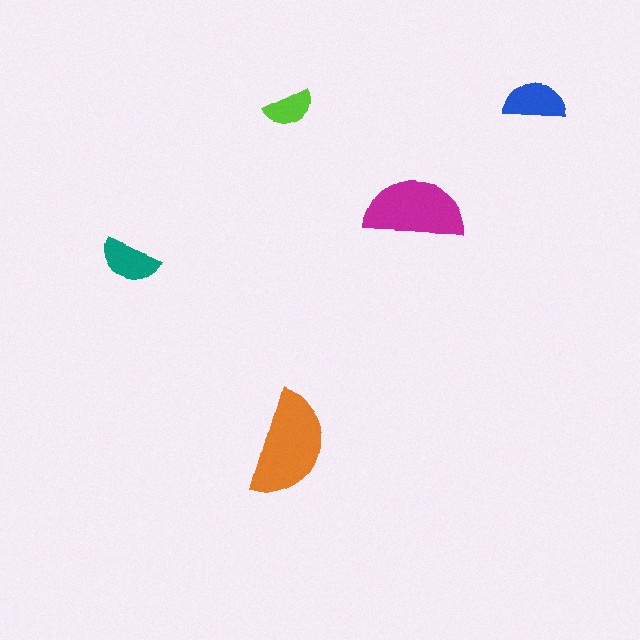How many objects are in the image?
There are 5 objects in the image.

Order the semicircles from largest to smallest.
the orange one, the magenta one, the blue one, the teal one, the lime one.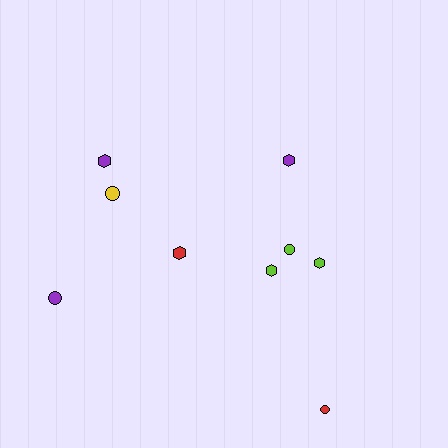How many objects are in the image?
There are 9 objects.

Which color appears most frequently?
Purple, with 3 objects.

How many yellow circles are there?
There is 1 yellow circle.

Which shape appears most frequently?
Hexagon, with 5 objects.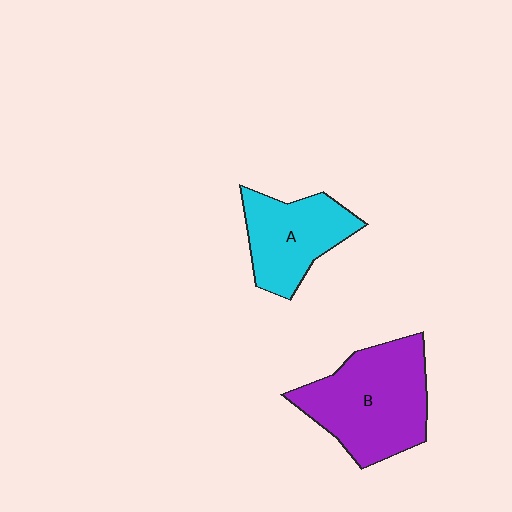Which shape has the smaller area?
Shape A (cyan).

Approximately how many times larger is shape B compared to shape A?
Approximately 1.4 times.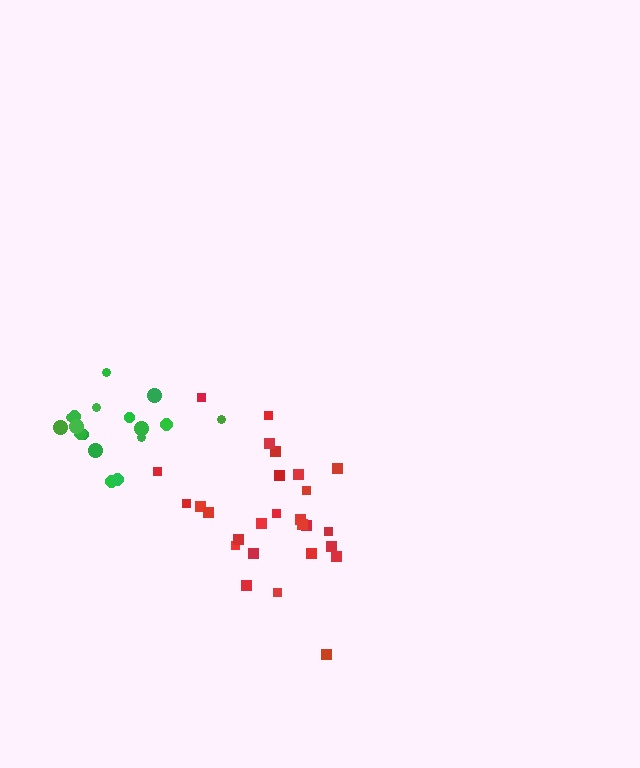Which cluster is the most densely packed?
Green.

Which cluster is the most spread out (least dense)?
Red.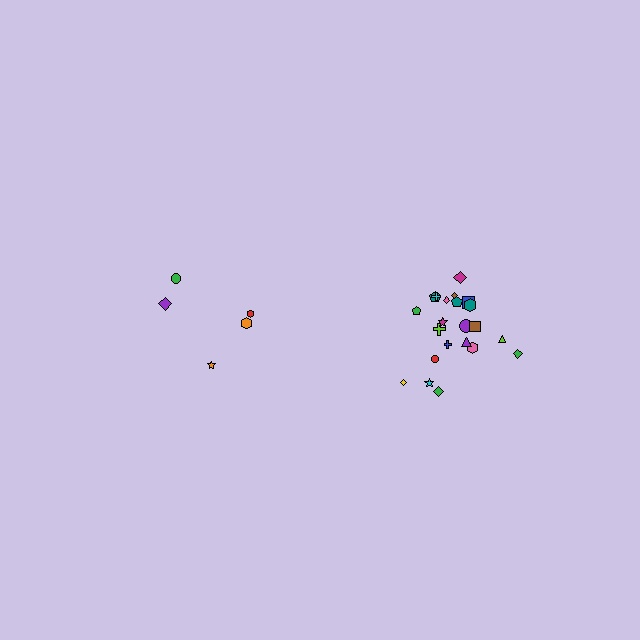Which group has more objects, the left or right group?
The right group.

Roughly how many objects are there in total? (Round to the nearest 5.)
Roughly 25 objects in total.